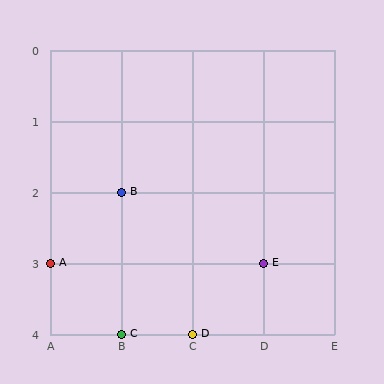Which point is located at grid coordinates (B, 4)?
Point C is at (B, 4).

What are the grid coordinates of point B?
Point B is at grid coordinates (B, 2).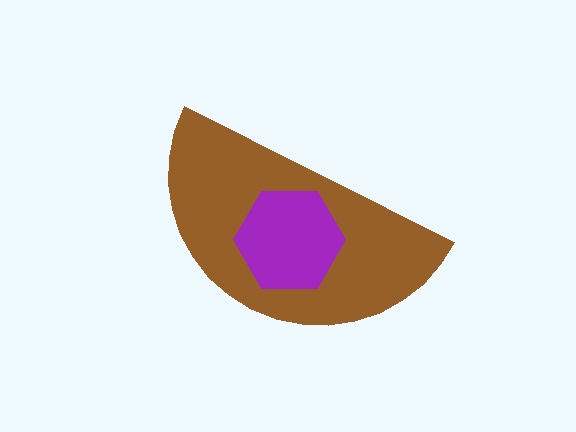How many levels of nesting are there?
2.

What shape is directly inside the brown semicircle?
The purple hexagon.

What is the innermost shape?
The purple hexagon.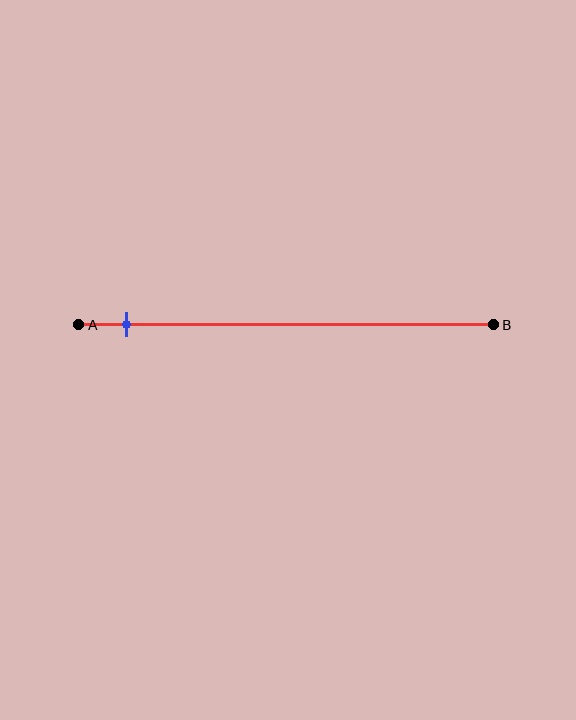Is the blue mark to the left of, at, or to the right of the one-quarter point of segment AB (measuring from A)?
The blue mark is to the left of the one-quarter point of segment AB.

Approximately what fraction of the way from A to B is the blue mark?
The blue mark is approximately 10% of the way from A to B.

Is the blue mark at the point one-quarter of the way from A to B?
No, the mark is at about 10% from A, not at the 25% one-quarter point.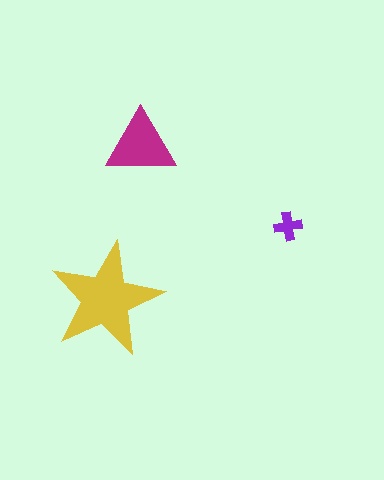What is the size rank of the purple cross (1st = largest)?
3rd.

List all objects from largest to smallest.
The yellow star, the magenta triangle, the purple cross.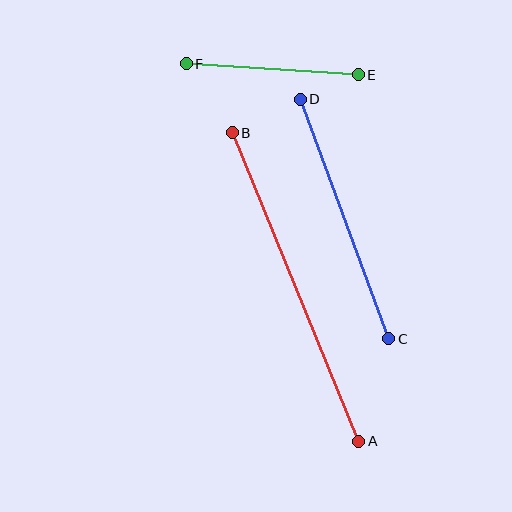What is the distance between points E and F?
The distance is approximately 172 pixels.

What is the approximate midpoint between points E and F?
The midpoint is at approximately (272, 69) pixels.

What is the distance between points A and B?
The distance is approximately 333 pixels.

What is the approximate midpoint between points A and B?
The midpoint is at approximately (296, 287) pixels.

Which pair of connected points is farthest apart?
Points A and B are farthest apart.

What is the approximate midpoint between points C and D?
The midpoint is at approximately (345, 219) pixels.